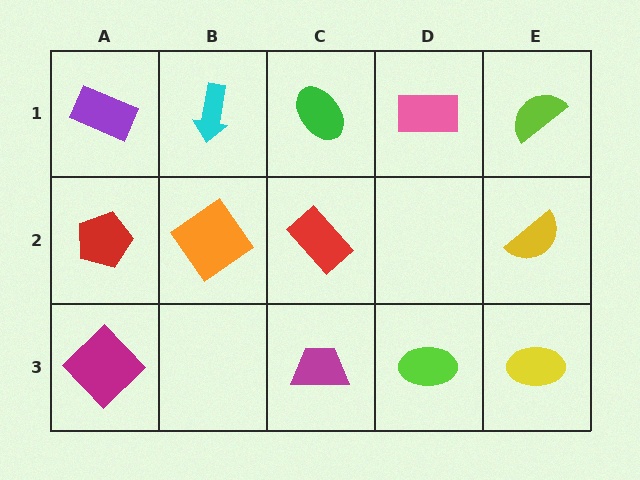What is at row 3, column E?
A yellow ellipse.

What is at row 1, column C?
A green ellipse.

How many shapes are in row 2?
4 shapes.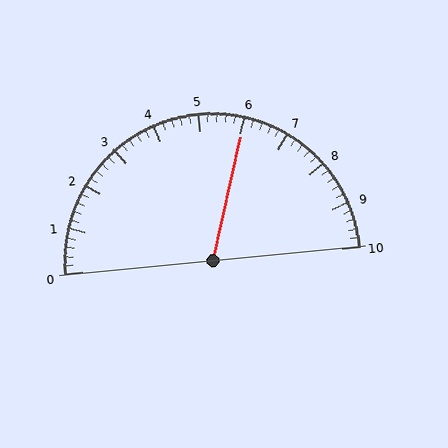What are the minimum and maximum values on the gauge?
The gauge ranges from 0 to 10.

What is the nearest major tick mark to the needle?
The nearest major tick mark is 6.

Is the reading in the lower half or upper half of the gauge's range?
The reading is in the upper half of the range (0 to 10).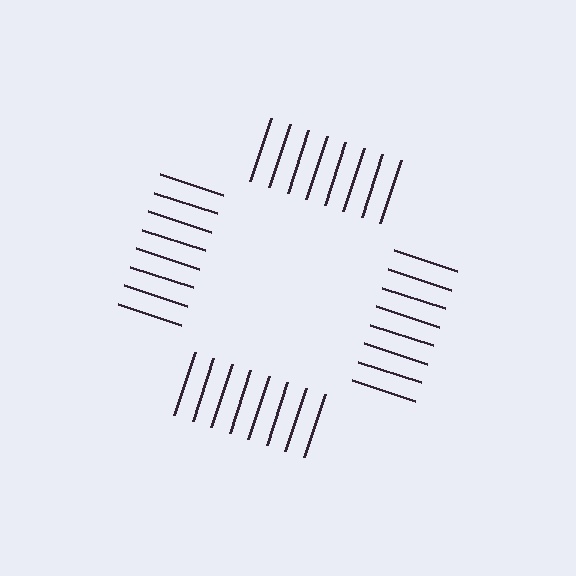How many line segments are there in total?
32 — 8 along each of the 4 edges.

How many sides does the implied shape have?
4 sides — the line-ends trace a square.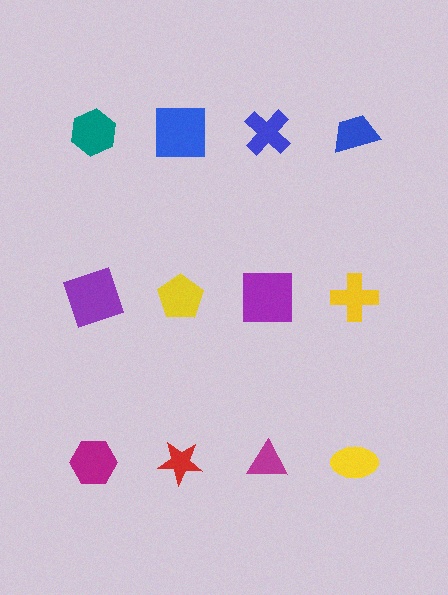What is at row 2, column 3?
A purple square.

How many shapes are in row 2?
4 shapes.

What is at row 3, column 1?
A magenta hexagon.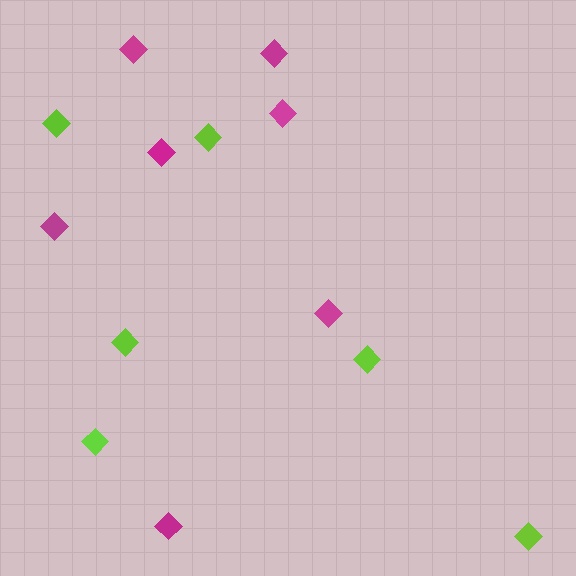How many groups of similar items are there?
There are 2 groups: one group of magenta diamonds (7) and one group of lime diamonds (6).